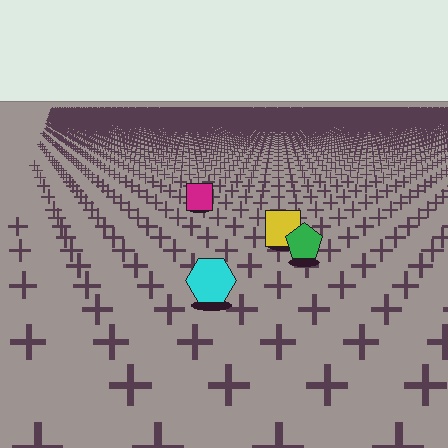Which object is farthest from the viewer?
The magenta square is farthest from the viewer. It appears smaller and the ground texture around it is denser.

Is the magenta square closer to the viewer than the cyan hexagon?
No. The cyan hexagon is closer — you can tell from the texture gradient: the ground texture is coarser near it.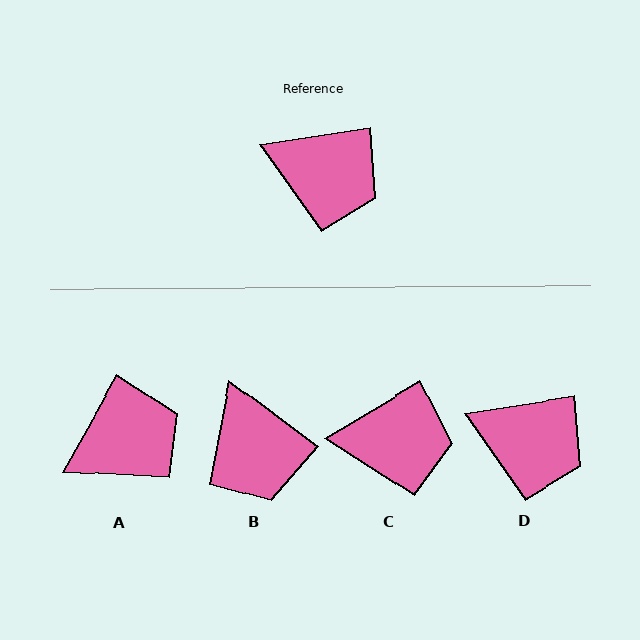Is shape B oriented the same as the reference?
No, it is off by about 46 degrees.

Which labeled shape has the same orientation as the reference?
D.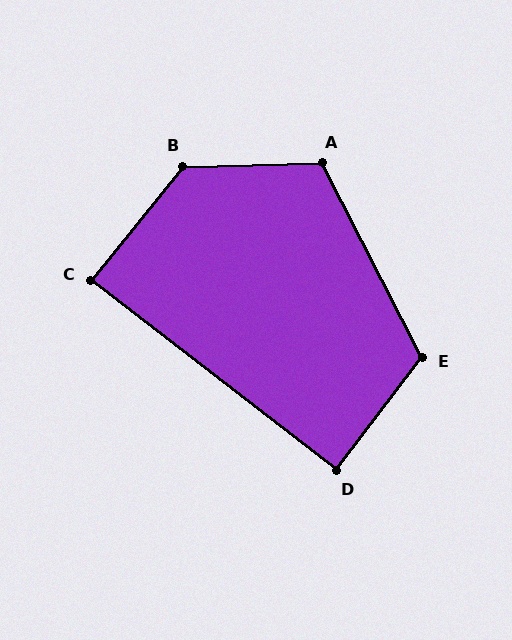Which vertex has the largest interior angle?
B, at approximately 130 degrees.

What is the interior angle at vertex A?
Approximately 116 degrees (obtuse).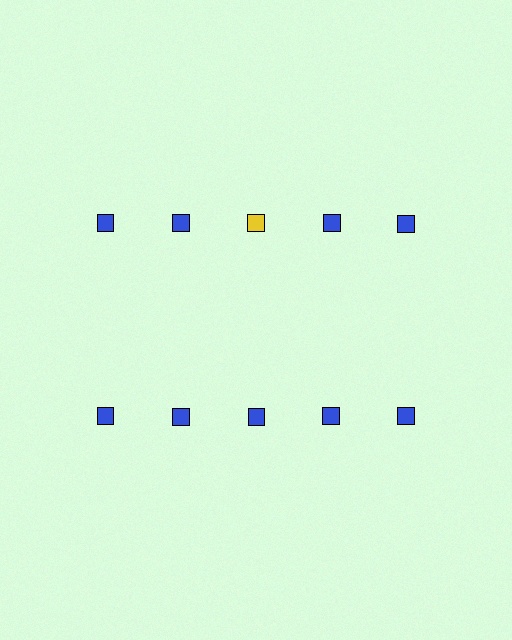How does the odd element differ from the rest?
It has a different color: yellow instead of blue.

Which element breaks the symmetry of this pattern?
The yellow square in the top row, center column breaks the symmetry. All other shapes are blue squares.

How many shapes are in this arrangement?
There are 10 shapes arranged in a grid pattern.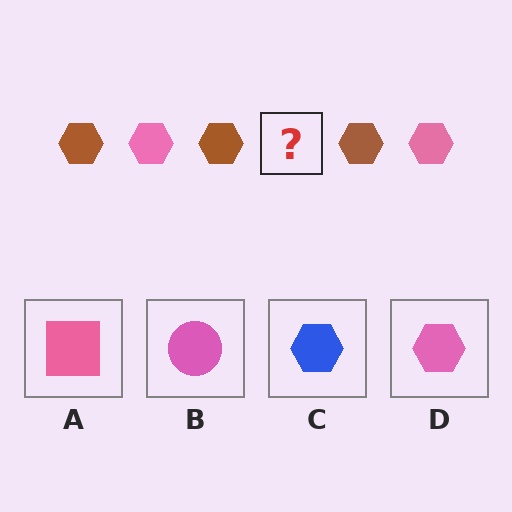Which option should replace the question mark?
Option D.